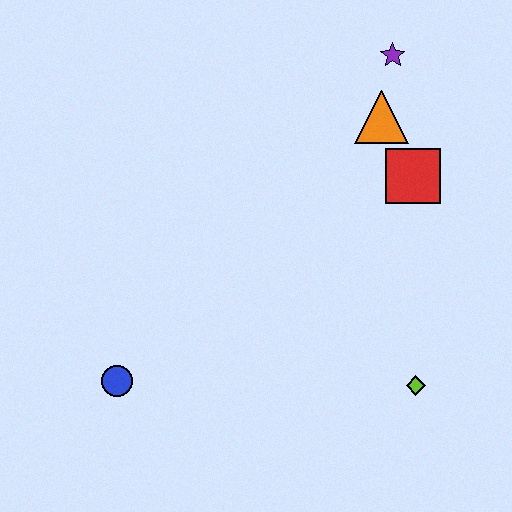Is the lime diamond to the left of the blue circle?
No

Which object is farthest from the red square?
The blue circle is farthest from the red square.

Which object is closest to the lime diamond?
The red square is closest to the lime diamond.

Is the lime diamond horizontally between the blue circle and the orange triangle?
No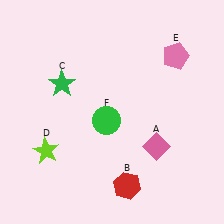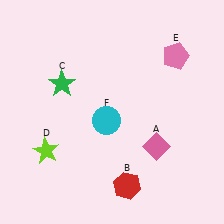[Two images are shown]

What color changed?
The circle (F) changed from green in Image 1 to cyan in Image 2.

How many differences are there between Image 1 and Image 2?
There is 1 difference between the two images.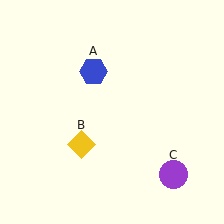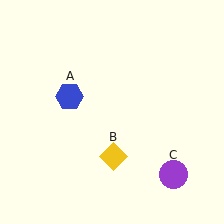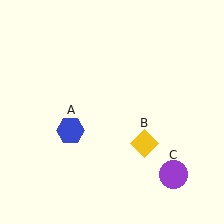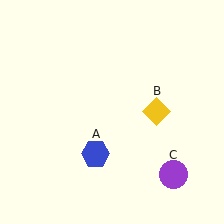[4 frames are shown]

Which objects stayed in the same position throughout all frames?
Purple circle (object C) remained stationary.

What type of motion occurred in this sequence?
The blue hexagon (object A), yellow diamond (object B) rotated counterclockwise around the center of the scene.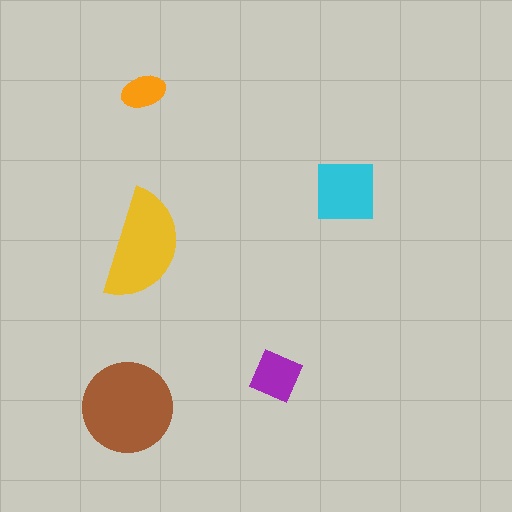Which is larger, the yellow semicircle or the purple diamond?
The yellow semicircle.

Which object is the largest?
The brown circle.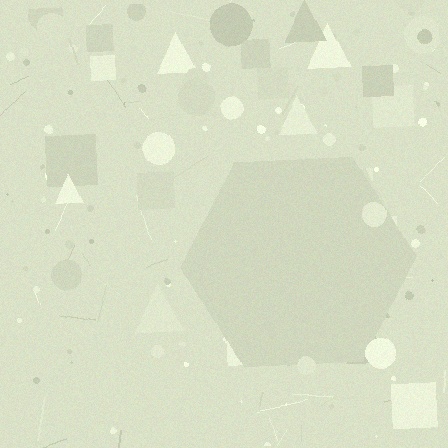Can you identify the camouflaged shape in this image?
The camouflaged shape is a hexagon.